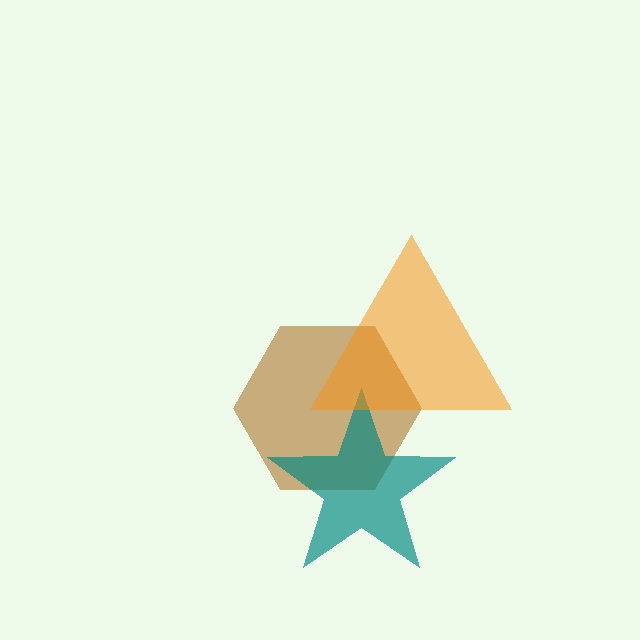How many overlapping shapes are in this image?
There are 3 overlapping shapes in the image.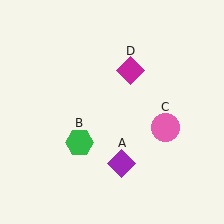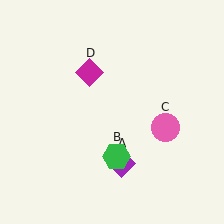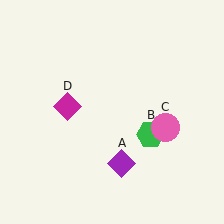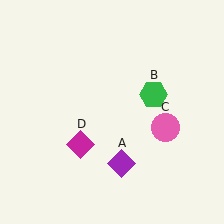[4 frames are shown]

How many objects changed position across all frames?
2 objects changed position: green hexagon (object B), magenta diamond (object D).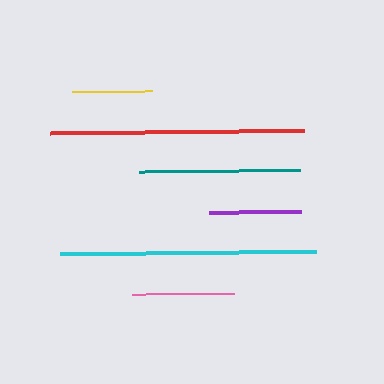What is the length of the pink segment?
The pink segment is approximately 103 pixels long.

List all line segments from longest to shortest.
From longest to shortest: cyan, red, teal, pink, purple, yellow.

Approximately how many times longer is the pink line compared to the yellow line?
The pink line is approximately 1.3 times the length of the yellow line.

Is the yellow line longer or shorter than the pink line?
The pink line is longer than the yellow line.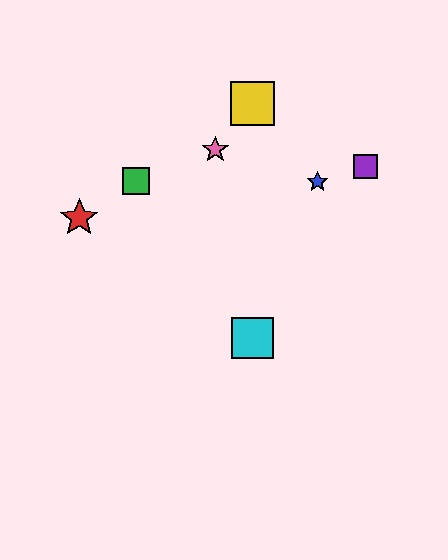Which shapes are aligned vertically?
The yellow square, the orange square, the cyan square are aligned vertically.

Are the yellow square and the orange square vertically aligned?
Yes, both are at x≈253.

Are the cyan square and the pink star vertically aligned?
No, the cyan square is at x≈253 and the pink star is at x≈215.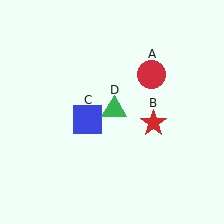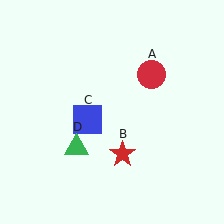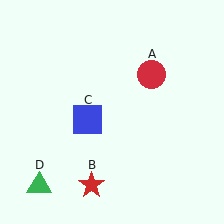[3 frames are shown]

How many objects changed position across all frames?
2 objects changed position: red star (object B), green triangle (object D).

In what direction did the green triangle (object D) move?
The green triangle (object D) moved down and to the left.